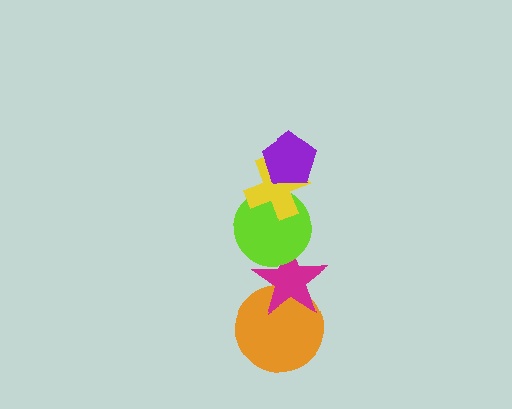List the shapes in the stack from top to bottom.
From top to bottom: the purple pentagon, the yellow cross, the lime circle, the magenta star, the orange circle.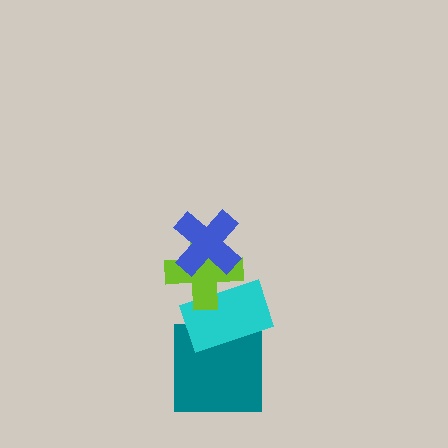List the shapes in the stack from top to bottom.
From top to bottom: the blue cross, the lime cross, the cyan rectangle, the teal square.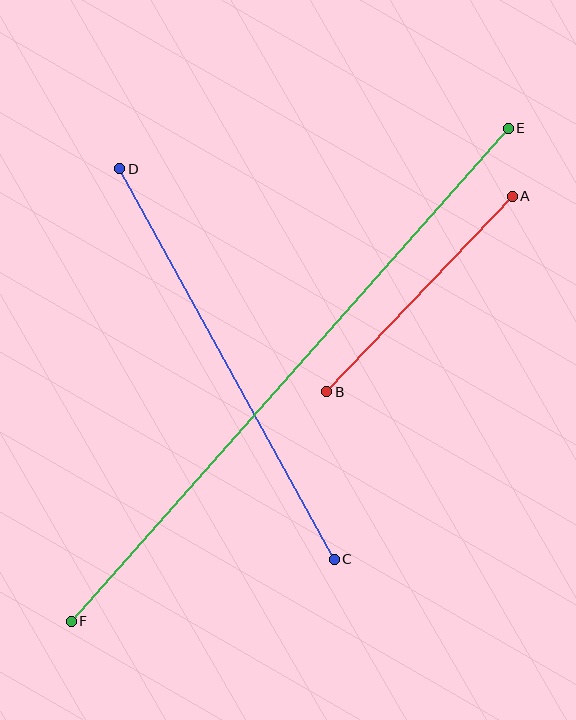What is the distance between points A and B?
The distance is approximately 269 pixels.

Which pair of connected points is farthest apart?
Points E and F are farthest apart.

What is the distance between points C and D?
The distance is approximately 445 pixels.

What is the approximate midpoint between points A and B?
The midpoint is at approximately (420, 294) pixels.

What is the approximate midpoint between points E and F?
The midpoint is at approximately (290, 375) pixels.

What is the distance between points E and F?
The distance is approximately 659 pixels.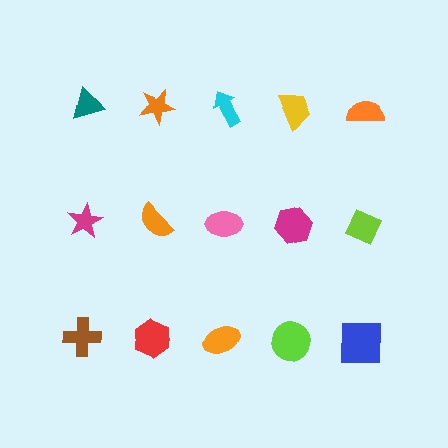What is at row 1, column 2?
An orange star.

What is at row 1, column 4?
A yellow trapezoid.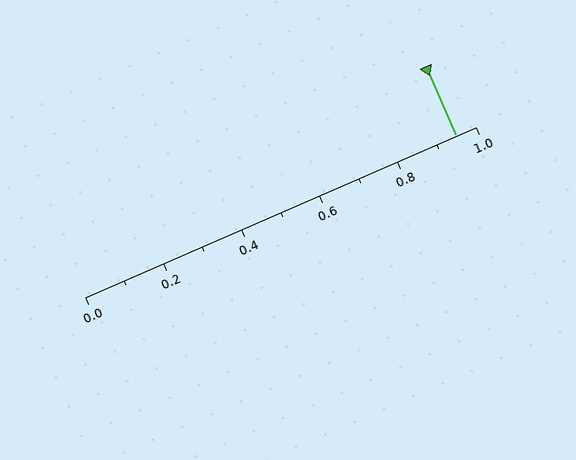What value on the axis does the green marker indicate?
The marker indicates approximately 0.95.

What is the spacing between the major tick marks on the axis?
The major ticks are spaced 0.2 apart.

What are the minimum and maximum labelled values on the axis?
The axis runs from 0.0 to 1.0.